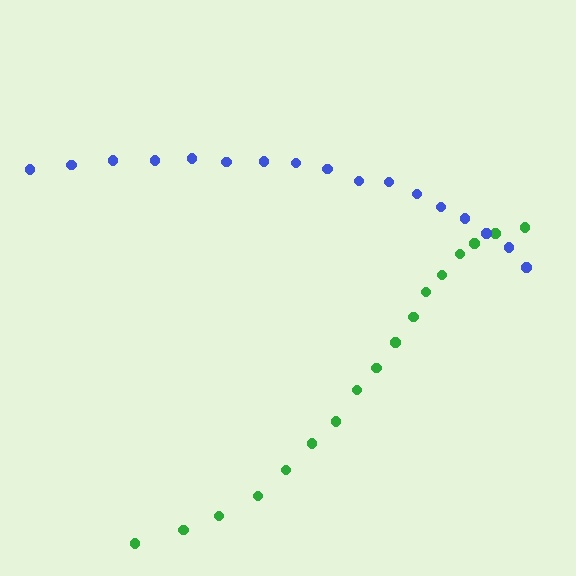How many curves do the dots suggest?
There are 2 distinct paths.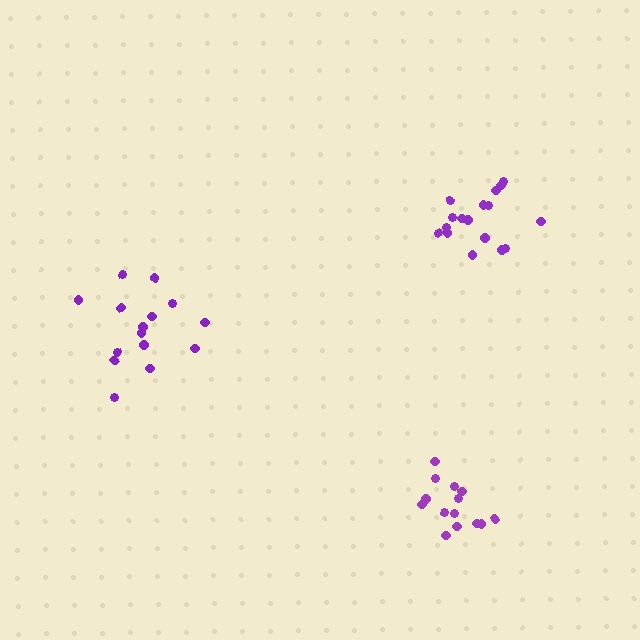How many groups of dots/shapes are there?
There are 3 groups.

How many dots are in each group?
Group 1: 15 dots, Group 2: 14 dots, Group 3: 17 dots (46 total).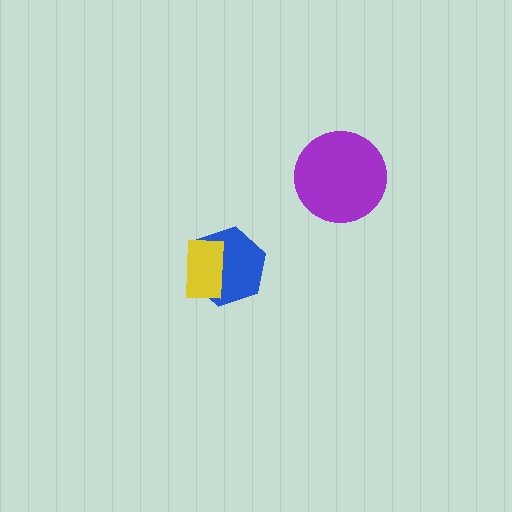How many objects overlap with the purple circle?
0 objects overlap with the purple circle.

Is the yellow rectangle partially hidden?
No, no other shape covers it.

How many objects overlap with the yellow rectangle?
1 object overlaps with the yellow rectangle.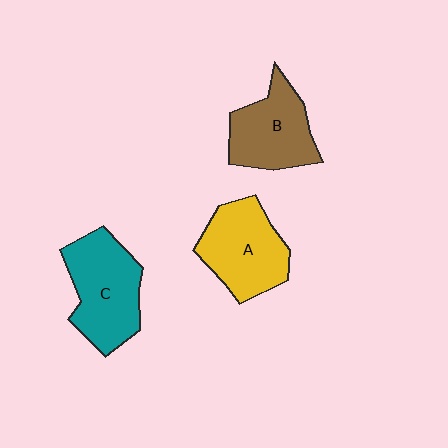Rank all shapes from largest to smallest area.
From largest to smallest: C (teal), A (yellow), B (brown).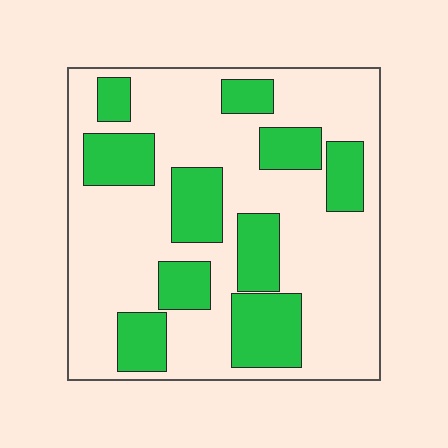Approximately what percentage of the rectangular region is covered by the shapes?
Approximately 30%.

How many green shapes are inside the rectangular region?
10.